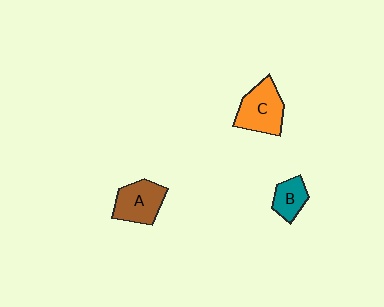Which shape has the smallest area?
Shape B (teal).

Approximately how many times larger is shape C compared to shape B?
Approximately 1.7 times.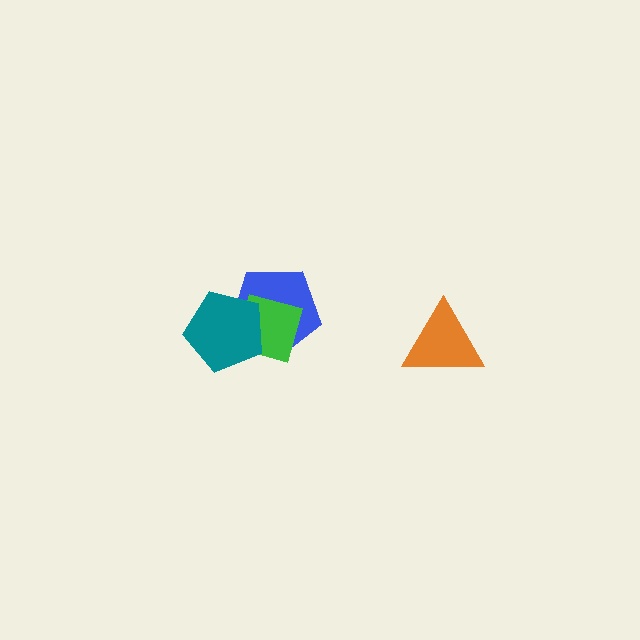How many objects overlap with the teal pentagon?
2 objects overlap with the teal pentagon.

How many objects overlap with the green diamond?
2 objects overlap with the green diamond.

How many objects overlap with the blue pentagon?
2 objects overlap with the blue pentagon.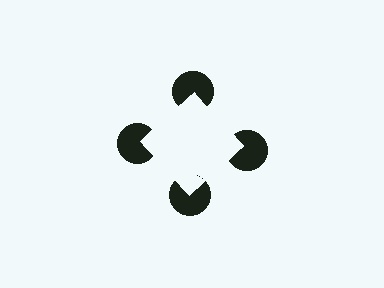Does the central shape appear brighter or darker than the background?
It typically appears slightly brighter than the background, even though no actual brightness change is drawn.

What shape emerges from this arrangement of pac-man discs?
An illusory square — its edges are inferred from the aligned wedge cuts in the pac-man discs, not physically drawn.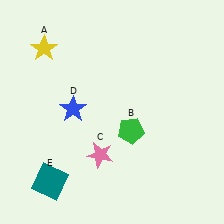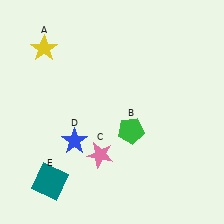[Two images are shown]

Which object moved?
The blue star (D) moved down.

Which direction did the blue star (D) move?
The blue star (D) moved down.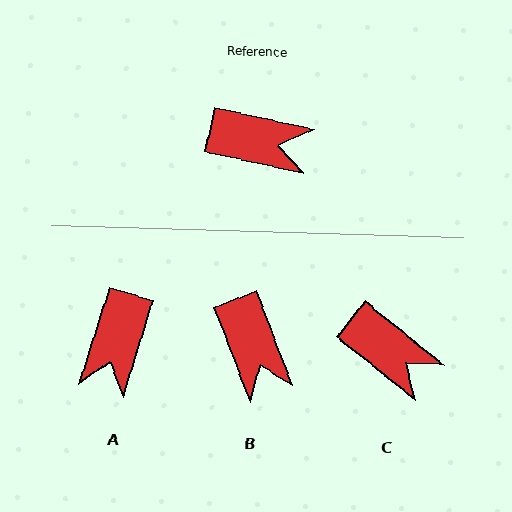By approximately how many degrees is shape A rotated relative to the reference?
Approximately 95 degrees clockwise.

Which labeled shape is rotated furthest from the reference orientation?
A, about 95 degrees away.